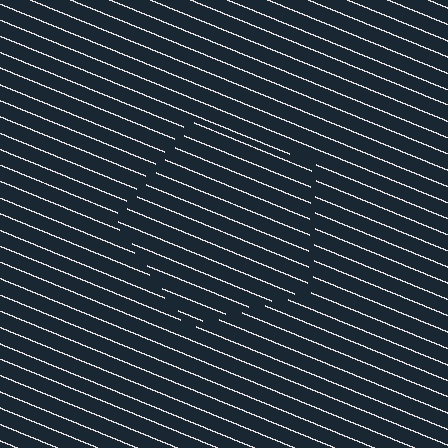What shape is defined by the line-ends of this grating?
An illusory pentagon. The interior of the shape contains the same grating, shifted by half a period — the contour is defined by the phase discontinuity where line-ends from the inner and outer gratings abut.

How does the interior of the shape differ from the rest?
The interior of the shape contains the same grating, shifted by half a period — the contour is defined by the phase discontinuity where line-ends from the inner and outer gratings abut.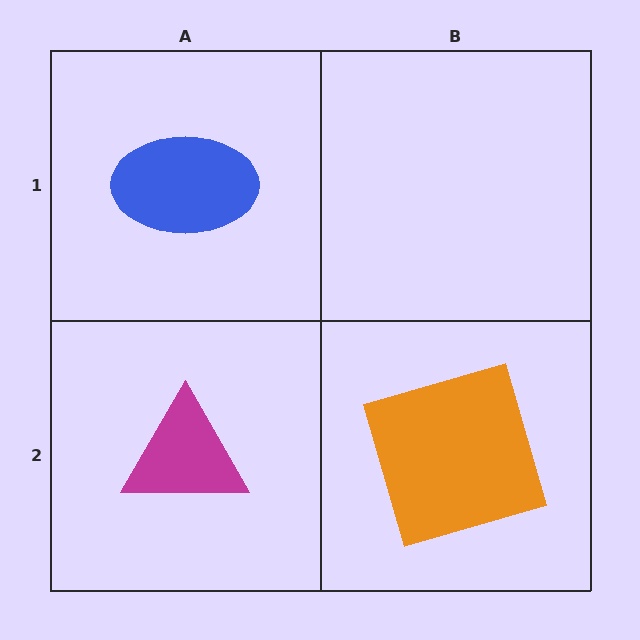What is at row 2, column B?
An orange square.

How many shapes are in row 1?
1 shape.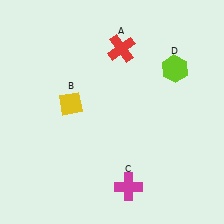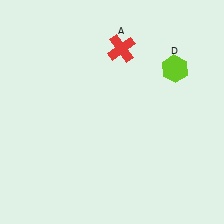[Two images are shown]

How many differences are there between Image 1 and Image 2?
There are 2 differences between the two images.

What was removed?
The magenta cross (C), the yellow diamond (B) were removed in Image 2.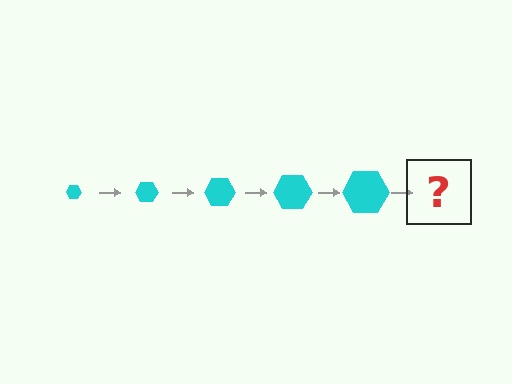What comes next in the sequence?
The next element should be a cyan hexagon, larger than the previous one.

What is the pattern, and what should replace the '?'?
The pattern is that the hexagon gets progressively larger each step. The '?' should be a cyan hexagon, larger than the previous one.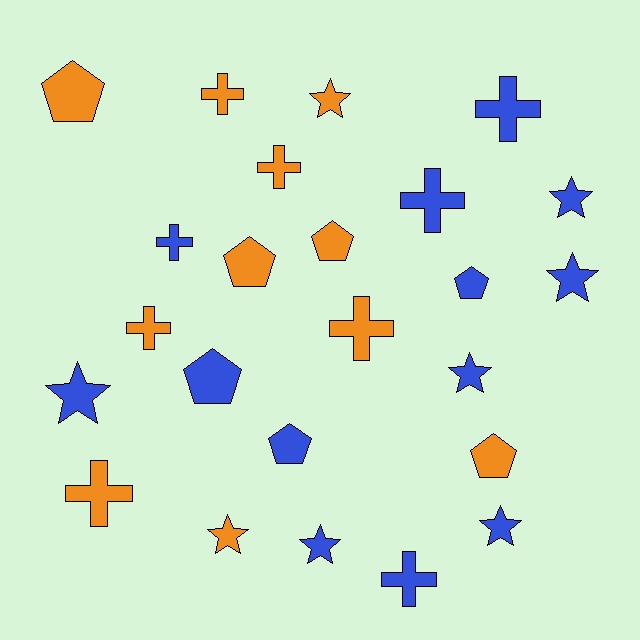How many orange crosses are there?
There are 5 orange crosses.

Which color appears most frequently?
Blue, with 13 objects.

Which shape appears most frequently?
Cross, with 9 objects.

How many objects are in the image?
There are 24 objects.